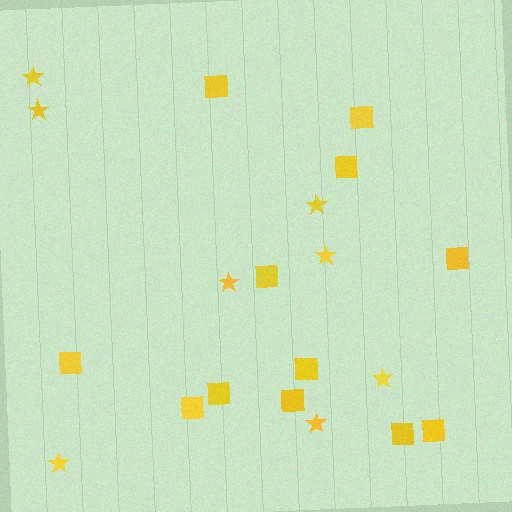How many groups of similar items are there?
There are 2 groups: one group of stars (8) and one group of squares (12).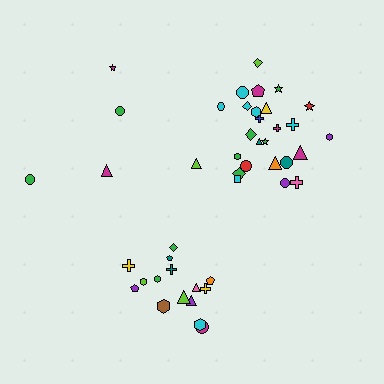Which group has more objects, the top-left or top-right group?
The top-right group.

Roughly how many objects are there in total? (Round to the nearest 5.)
Roughly 45 objects in total.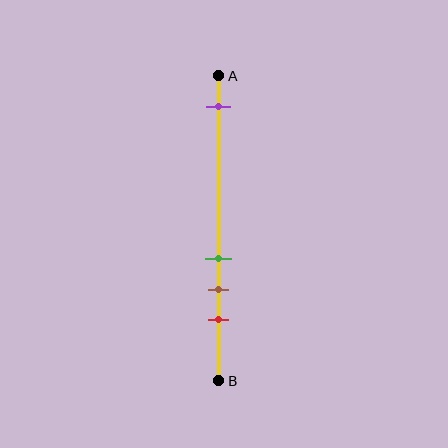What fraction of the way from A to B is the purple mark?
The purple mark is approximately 10% (0.1) of the way from A to B.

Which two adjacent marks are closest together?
The green and brown marks are the closest adjacent pair.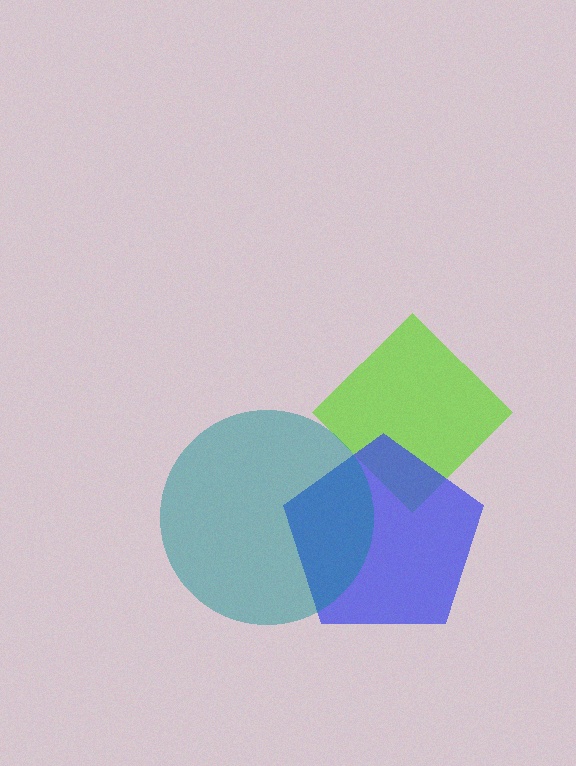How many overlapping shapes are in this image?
There are 3 overlapping shapes in the image.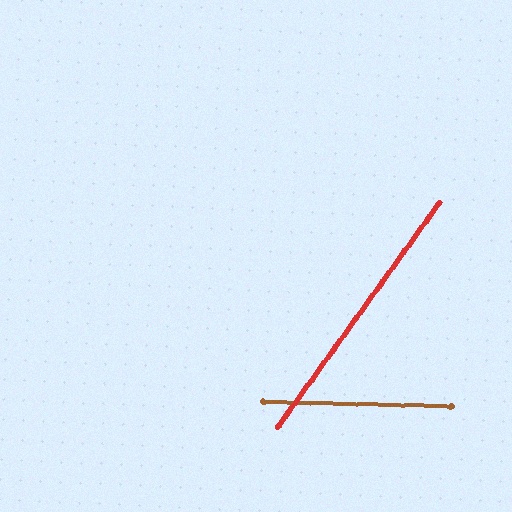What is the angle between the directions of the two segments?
Approximately 56 degrees.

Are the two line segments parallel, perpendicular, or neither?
Neither parallel nor perpendicular — they differ by about 56°.